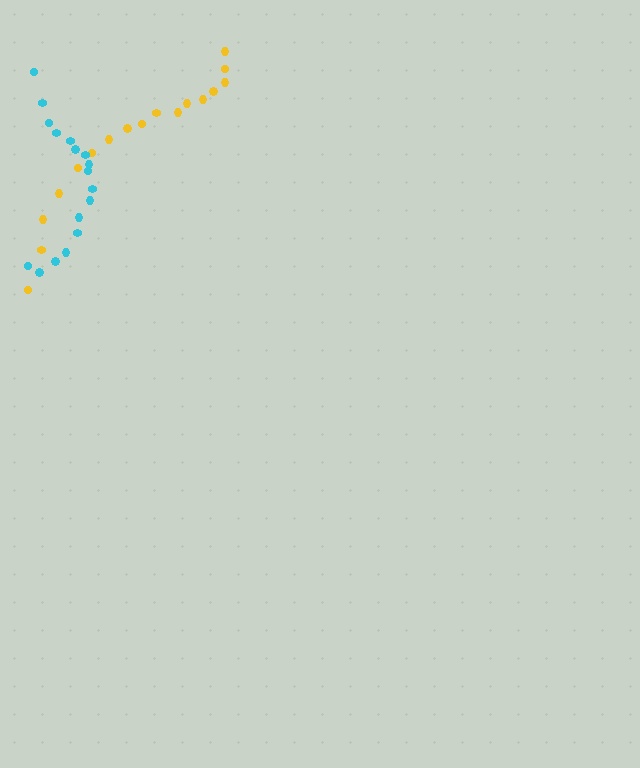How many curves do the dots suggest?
There are 2 distinct paths.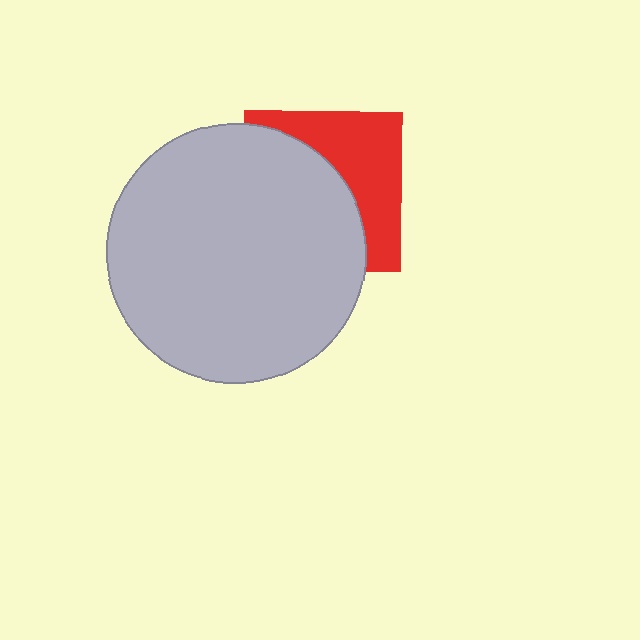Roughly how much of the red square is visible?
A small part of it is visible (roughly 42%).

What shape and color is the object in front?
The object in front is a light gray circle.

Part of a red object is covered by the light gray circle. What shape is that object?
It is a square.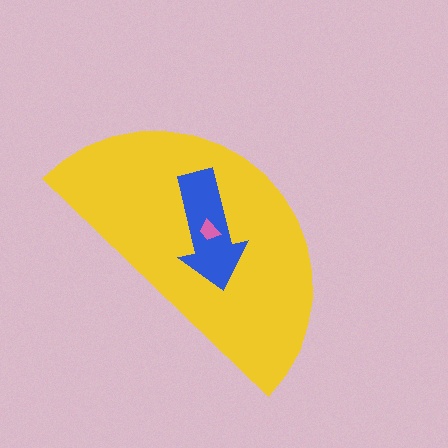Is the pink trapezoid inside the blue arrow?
Yes.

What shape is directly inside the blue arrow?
The pink trapezoid.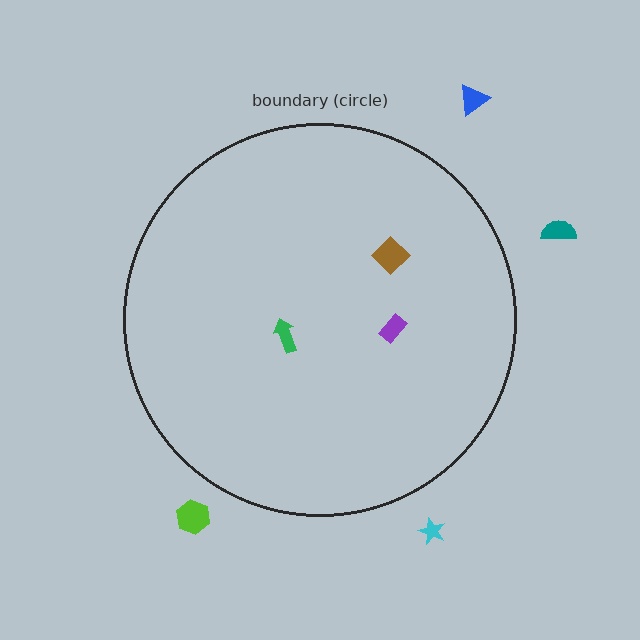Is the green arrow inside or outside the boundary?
Inside.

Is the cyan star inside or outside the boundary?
Outside.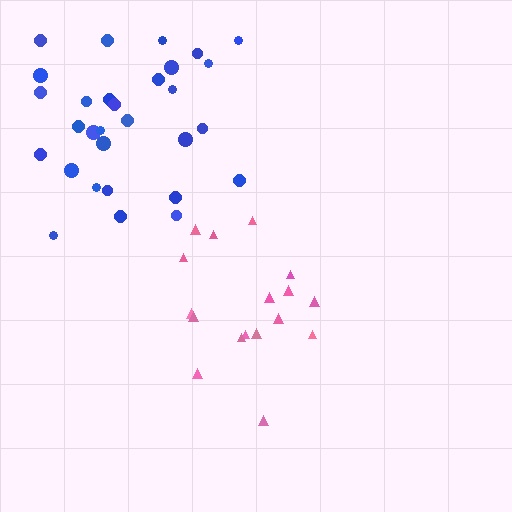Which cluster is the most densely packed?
Pink.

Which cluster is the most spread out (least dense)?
Blue.